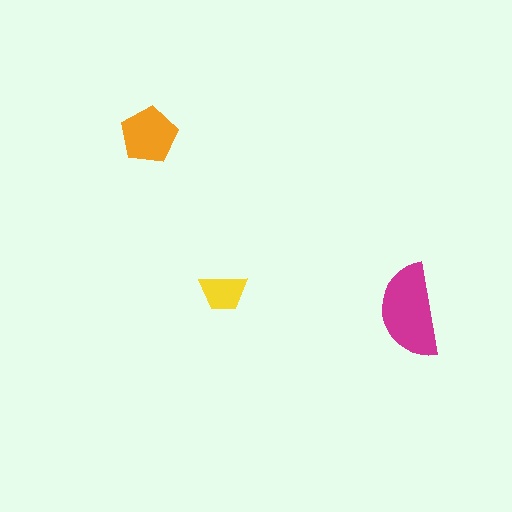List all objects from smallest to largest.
The yellow trapezoid, the orange pentagon, the magenta semicircle.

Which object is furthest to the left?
The orange pentagon is leftmost.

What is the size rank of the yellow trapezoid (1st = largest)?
3rd.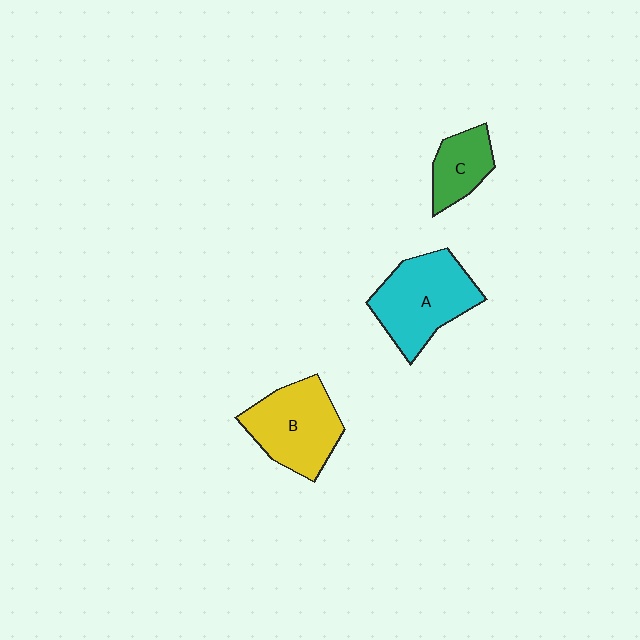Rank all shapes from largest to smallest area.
From largest to smallest: A (cyan), B (yellow), C (green).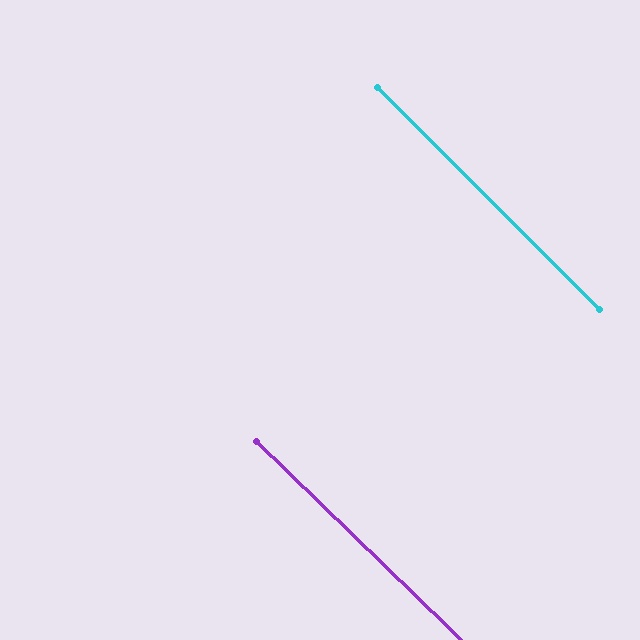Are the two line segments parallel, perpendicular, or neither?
Parallel — their directions differ by only 0.8°.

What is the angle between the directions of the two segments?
Approximately 1 degree.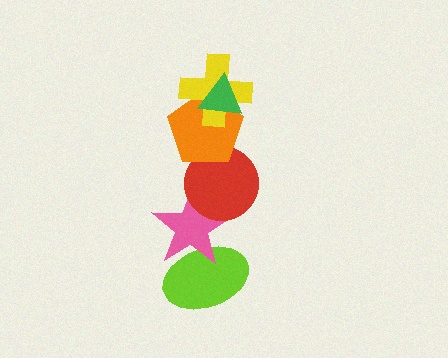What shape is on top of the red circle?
The orange pentagon is on top of the red circle.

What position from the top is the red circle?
The red circle is 4th from the top.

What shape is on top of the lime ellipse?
The pink star is on top of the lime ellipse.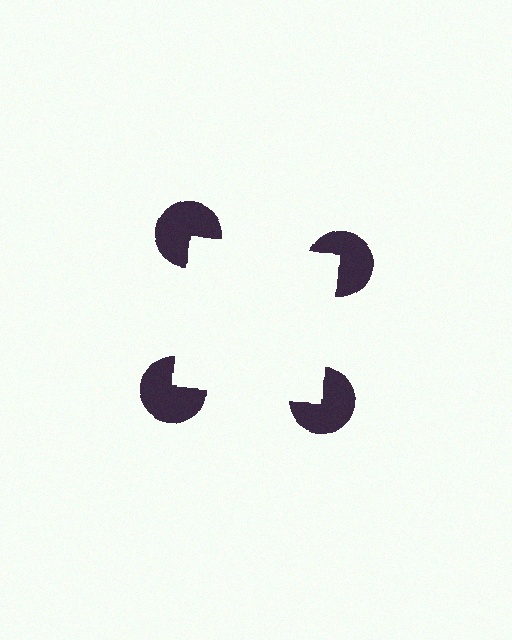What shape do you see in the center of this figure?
An illusory square — its edges are inferred from the aligned wedge cuts in the pac-man discs, not physically drawn.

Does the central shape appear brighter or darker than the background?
It typically appears slightly brighter than the background, even though no actual brightness change is drawn.